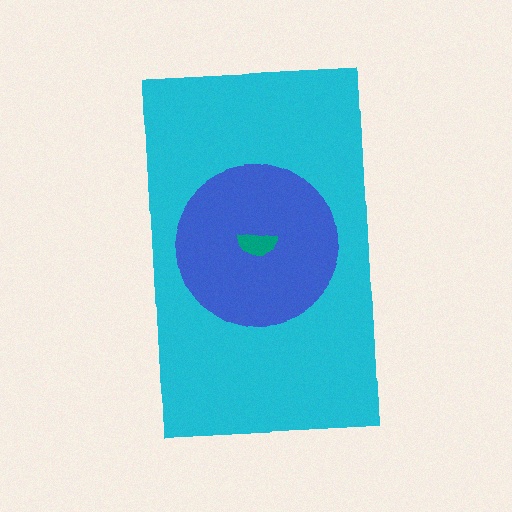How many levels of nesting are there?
3.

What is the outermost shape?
The cyan rectangle.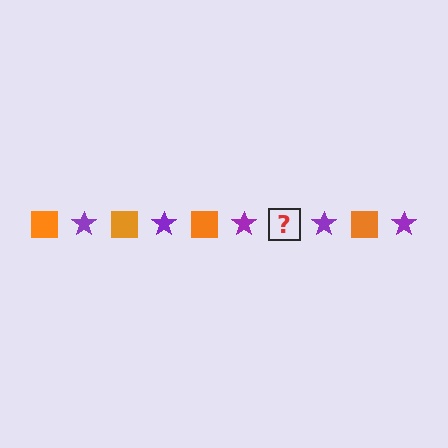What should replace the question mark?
The question mark should be replaced with an orange square.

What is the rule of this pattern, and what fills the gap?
The rule is that the pattern alternates between orange square and purple star. The gap should be filled with an orange square.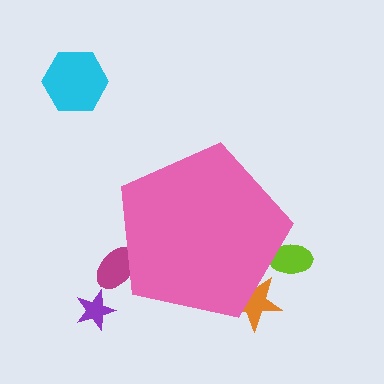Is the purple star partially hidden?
No, the purple star is fully visible.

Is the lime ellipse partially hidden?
Yes, the lime ellipse is partially hidden behind the pink pentagon.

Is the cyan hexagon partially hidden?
No, the cyan hexagon is fully visible.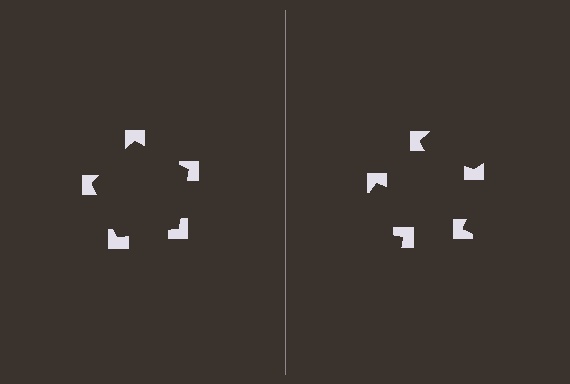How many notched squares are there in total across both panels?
10 — 5 on each side.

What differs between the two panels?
The notched squares are positioned identically on both sides; only the wedge orientations differ. On the left they align to a pentagon; on the right they are misaligned.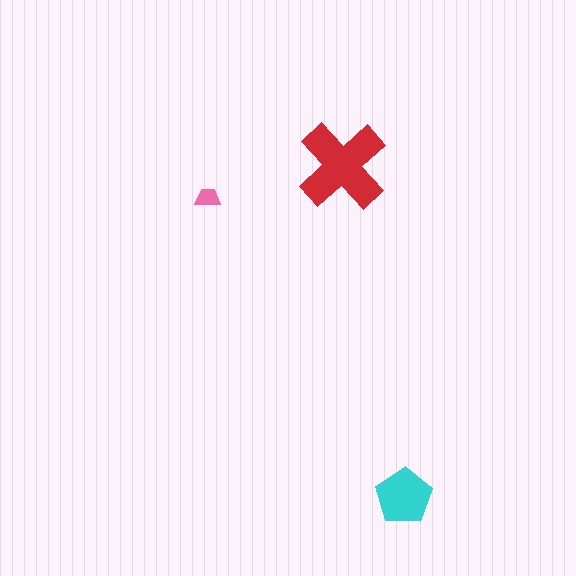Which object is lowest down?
The cyan pentagon is bottommost.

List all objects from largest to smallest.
The red cross, the cyan pentagon, the pink trapezoid.